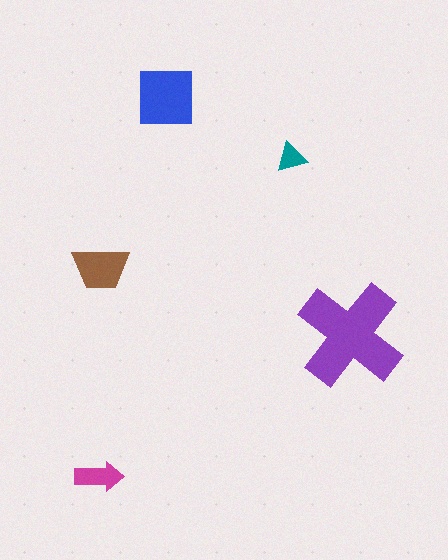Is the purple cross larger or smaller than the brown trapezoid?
Larger.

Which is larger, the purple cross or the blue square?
The purple cross.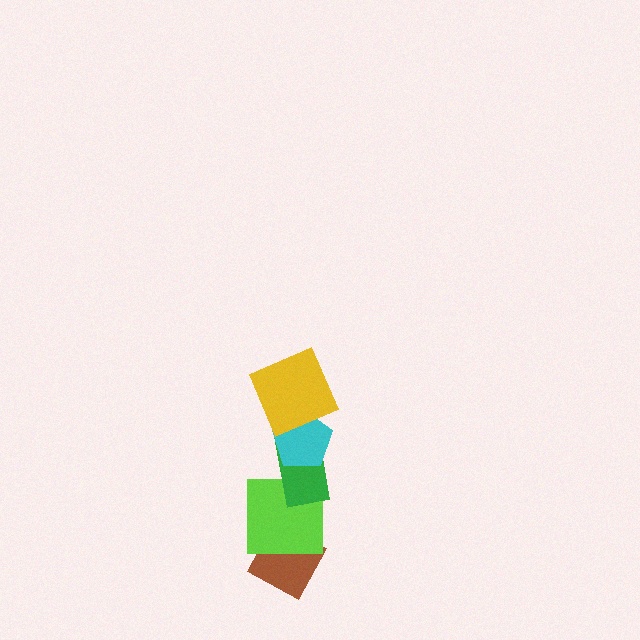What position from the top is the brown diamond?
The brown diamond is 5th from the top.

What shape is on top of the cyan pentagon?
The yellow square is on top of the cyan pentagon.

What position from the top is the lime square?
The lime square is 4th from the top.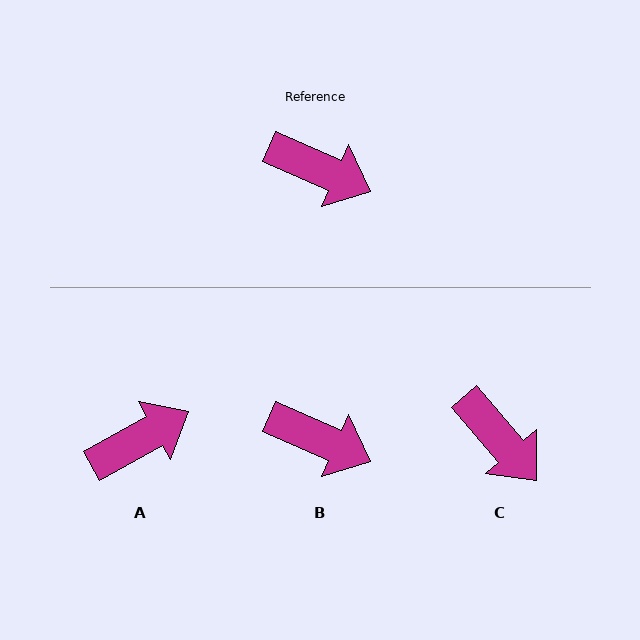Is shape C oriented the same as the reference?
No, it is off by about 26 degrees.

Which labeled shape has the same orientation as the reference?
B.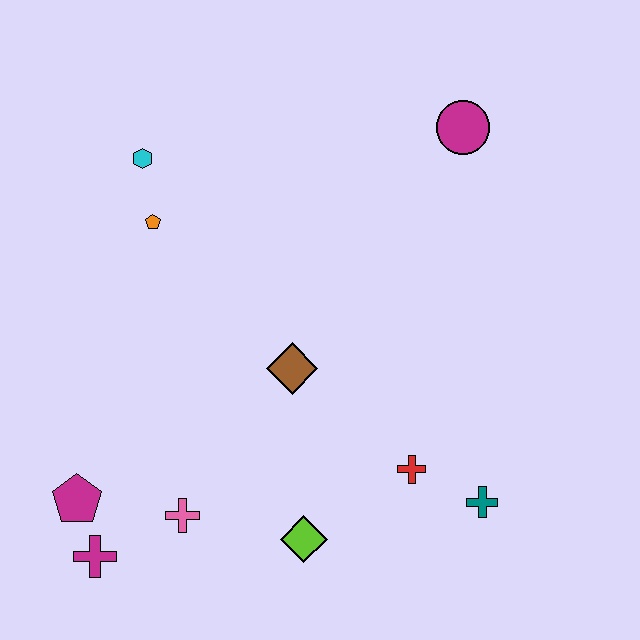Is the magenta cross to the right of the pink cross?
No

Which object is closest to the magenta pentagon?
The magenta cross is closest to the magenta pentagon.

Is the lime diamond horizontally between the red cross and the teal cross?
No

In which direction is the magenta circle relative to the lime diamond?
The magenta circle is above the lime diamond.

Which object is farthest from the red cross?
The cyan hexagon is farthest from the red cross.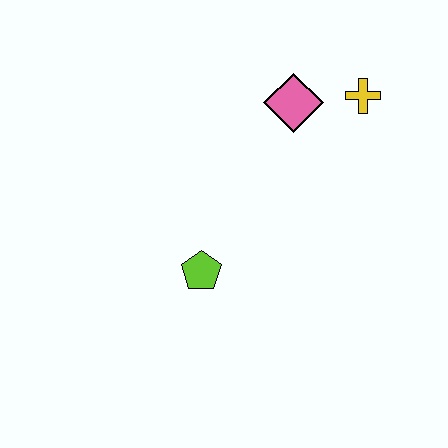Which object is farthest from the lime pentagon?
The yellow cross is farthest from the lime pentagon.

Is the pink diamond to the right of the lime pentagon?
Yes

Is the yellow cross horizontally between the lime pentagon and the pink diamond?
No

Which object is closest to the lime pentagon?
The pink diamond is closest to the lime pentagon.